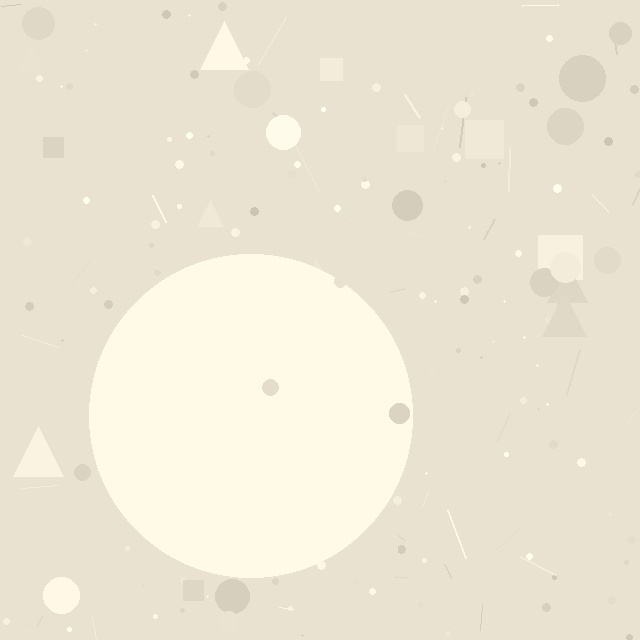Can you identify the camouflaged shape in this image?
The camouflaged shape is a circle.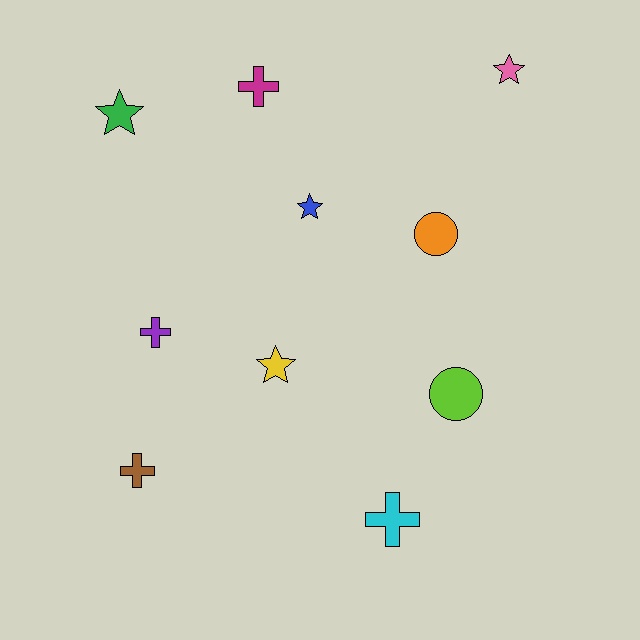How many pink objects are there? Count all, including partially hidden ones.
There is 1 pink object.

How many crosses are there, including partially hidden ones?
There are 4 crosses.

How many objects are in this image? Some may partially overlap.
There are 10 objects.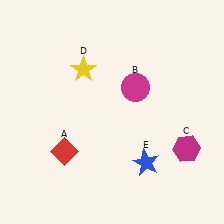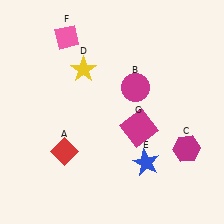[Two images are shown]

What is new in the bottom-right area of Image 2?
A magenta square (G) was added in the bottom-right area of Image 2.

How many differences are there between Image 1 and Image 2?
There are 2 differences between the two images.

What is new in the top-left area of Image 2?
A pink diamond (F) was added in the top-left area of Image 2.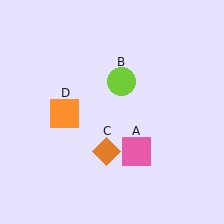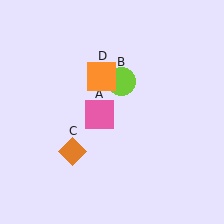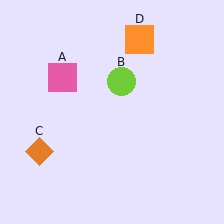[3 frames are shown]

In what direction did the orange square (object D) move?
The orange square (object D) moved up and to the right.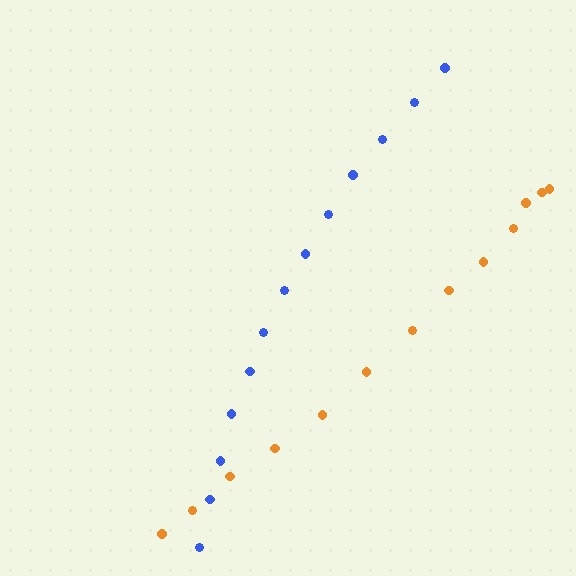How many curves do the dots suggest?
There are 2 distinct paths.